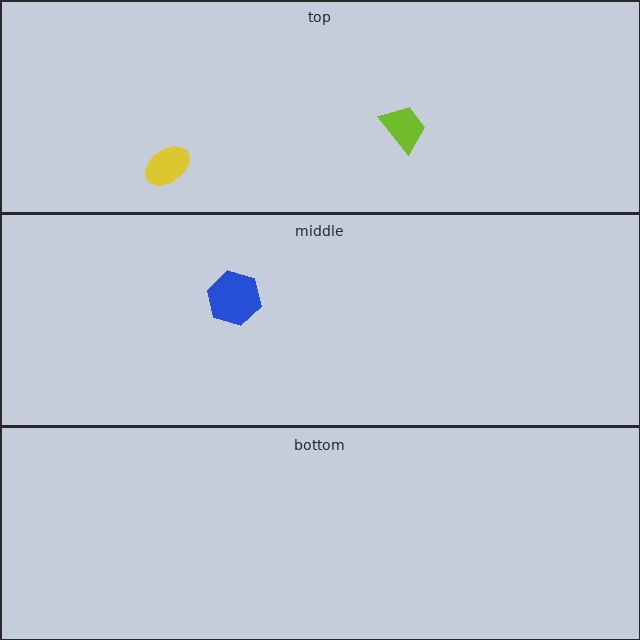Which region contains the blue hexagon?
The middle region.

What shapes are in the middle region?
The blue hexagon.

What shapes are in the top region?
The lime trapezoid, the yellow ellipse.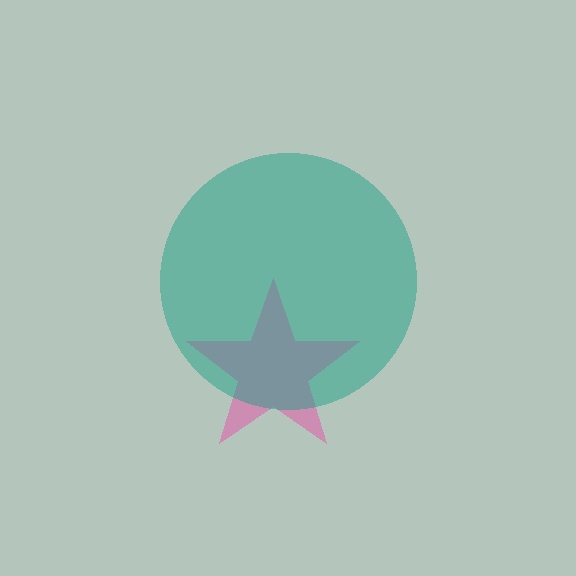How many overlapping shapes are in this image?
There are 2 overlapping shapes in the image.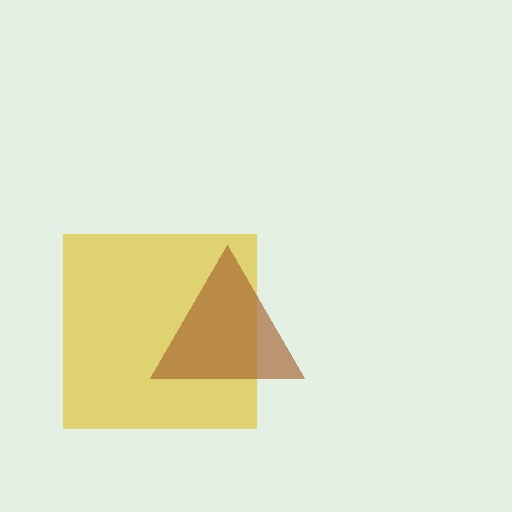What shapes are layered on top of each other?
The layered shapes are: a yellow square, a brown triangle.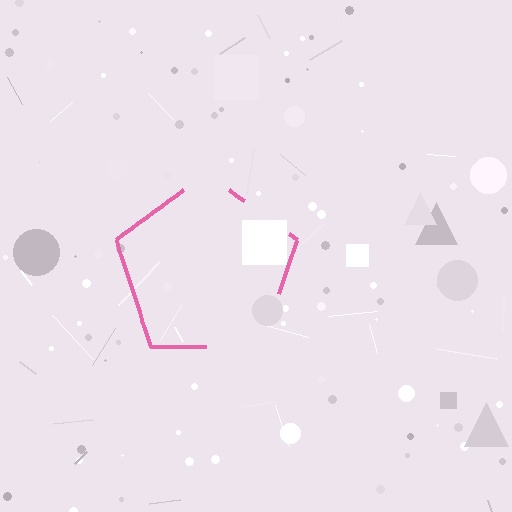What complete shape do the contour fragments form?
The contour fragments form a pentagon.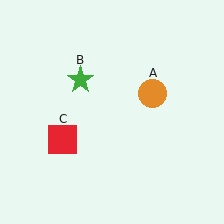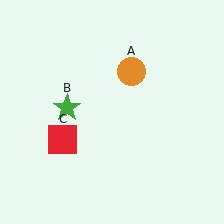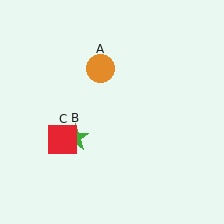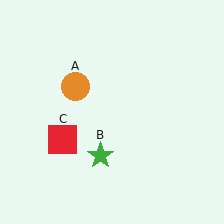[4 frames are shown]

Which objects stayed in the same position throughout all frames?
Red square (object C) remained stationary.